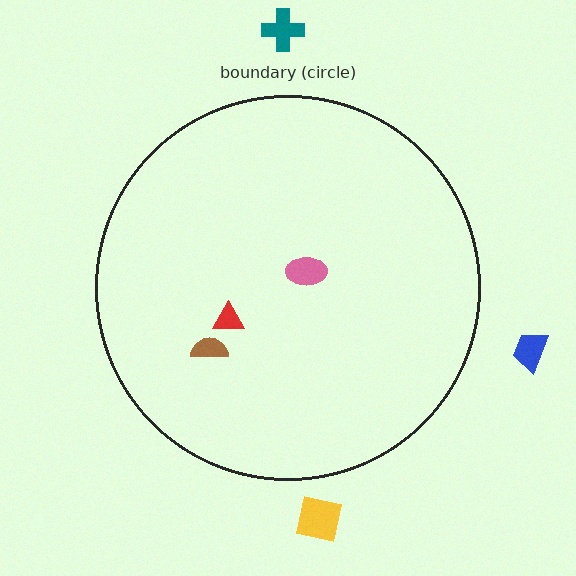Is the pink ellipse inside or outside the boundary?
Inside.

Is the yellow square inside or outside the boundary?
Outside.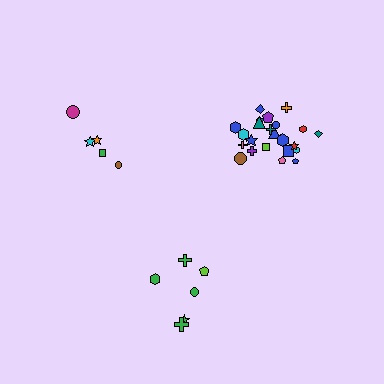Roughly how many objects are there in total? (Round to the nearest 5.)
Roughly 35 objects in total.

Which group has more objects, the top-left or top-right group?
The top-right group.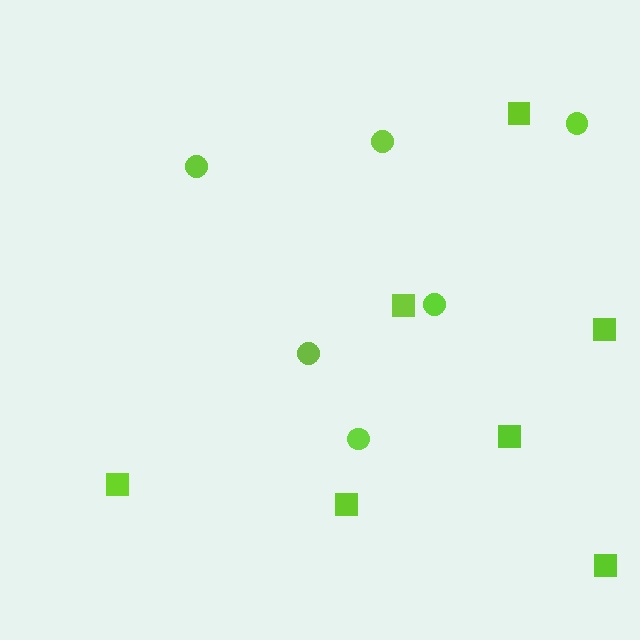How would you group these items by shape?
There are 2 groups: one group of circles (6) and one group of squares (7).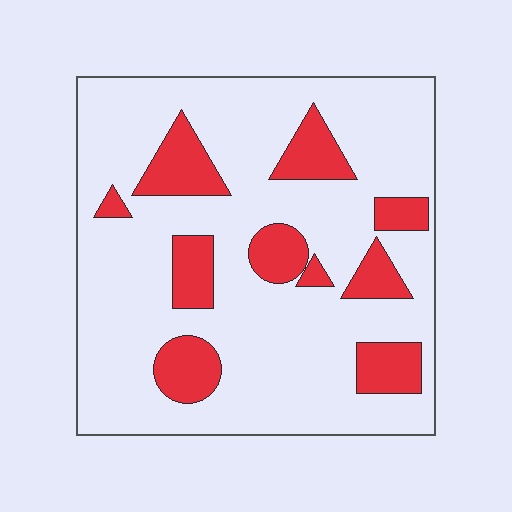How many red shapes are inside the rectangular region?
10.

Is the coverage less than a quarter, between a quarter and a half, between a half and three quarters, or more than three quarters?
Less than a quarter.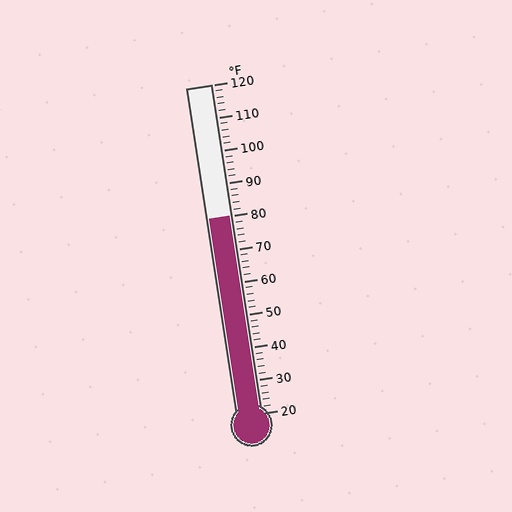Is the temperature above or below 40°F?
The temperature is above 40°F.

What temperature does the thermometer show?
The thermometer shows approximately 80°F.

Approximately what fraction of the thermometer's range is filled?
The thermometer is filled to approximately 60% of its range.